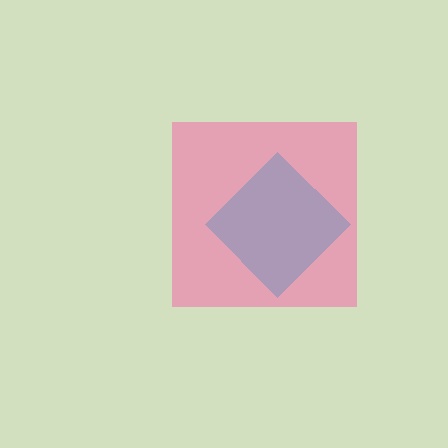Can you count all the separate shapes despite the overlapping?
Yes, there are 2 separate shapes.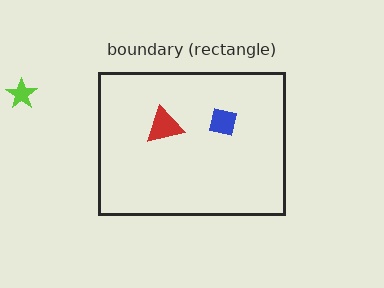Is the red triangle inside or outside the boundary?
Inside.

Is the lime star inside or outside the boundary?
Outside.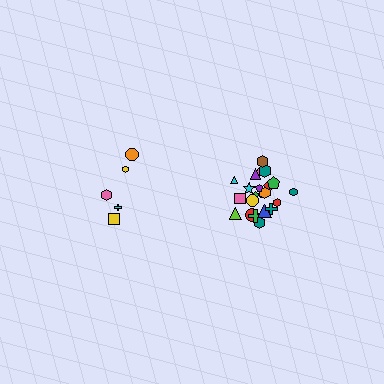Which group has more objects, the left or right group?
The right group.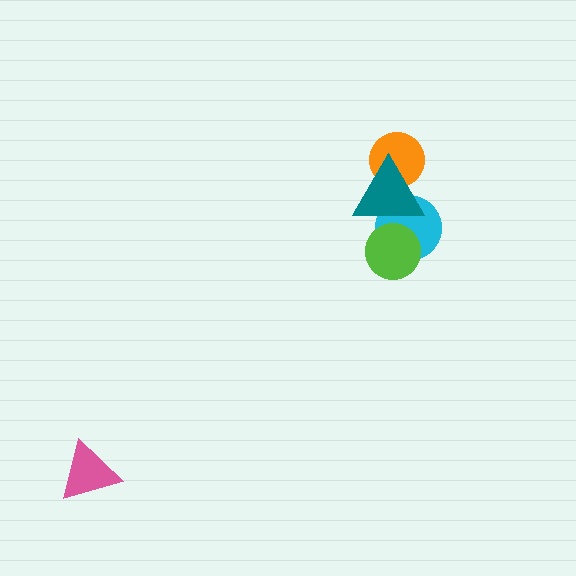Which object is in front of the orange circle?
The teal triangle is in front of the orange circle.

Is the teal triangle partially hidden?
Yes, it is partially covered by another shape.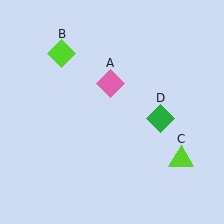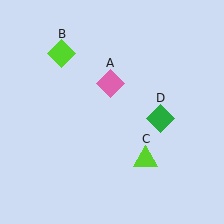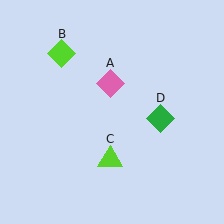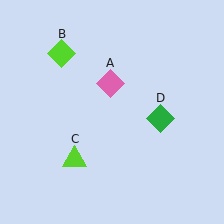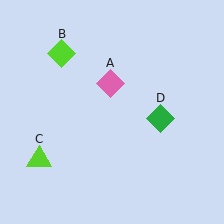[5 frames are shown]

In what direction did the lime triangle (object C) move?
The lime triangle (object C) moved left.